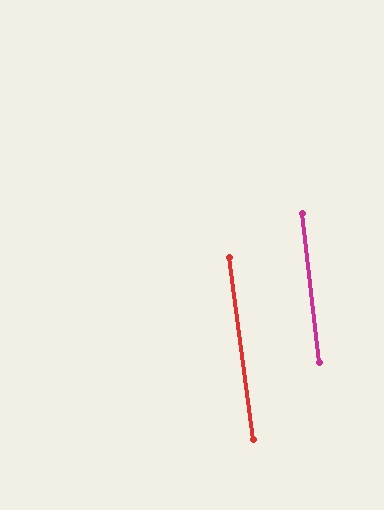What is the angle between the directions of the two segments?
Approximately 1 degree.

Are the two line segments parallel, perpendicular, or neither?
Parallel — their directions differ by only 1.0°.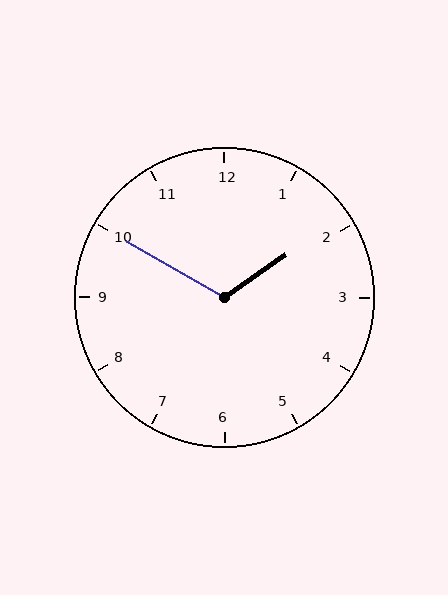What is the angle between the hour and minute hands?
Approximately 115 degrees.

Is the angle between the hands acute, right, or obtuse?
It is obtuse.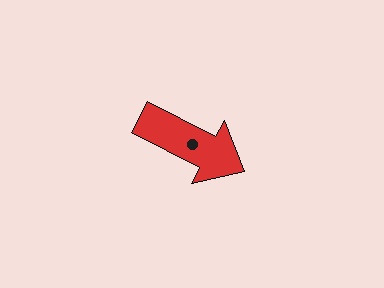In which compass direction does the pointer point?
Southeast.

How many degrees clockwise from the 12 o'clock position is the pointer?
Approximately 117 degrees.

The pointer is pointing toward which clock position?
Roughly 4 o'clock.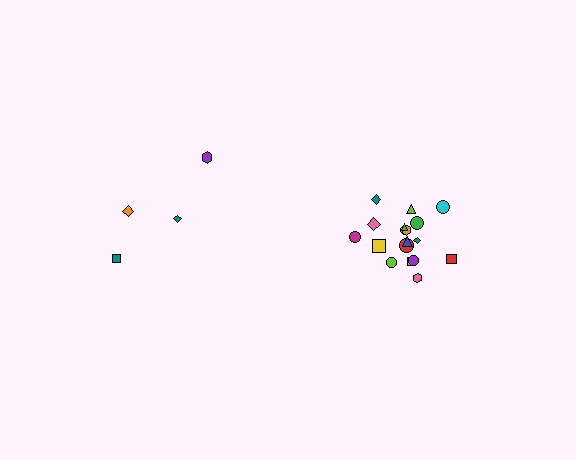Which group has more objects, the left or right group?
The right group.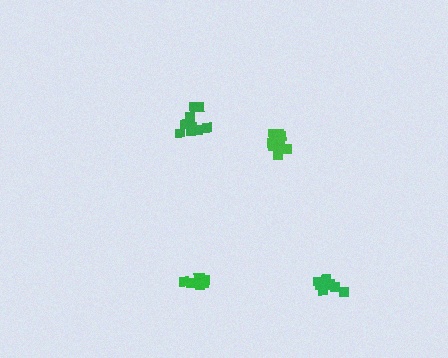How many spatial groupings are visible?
There are 4 spatial groupings.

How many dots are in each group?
Group 1: 10 dots, Group 2: 9 dots, Group 3: 12 dots, Group 4: 8 dots (39 total).